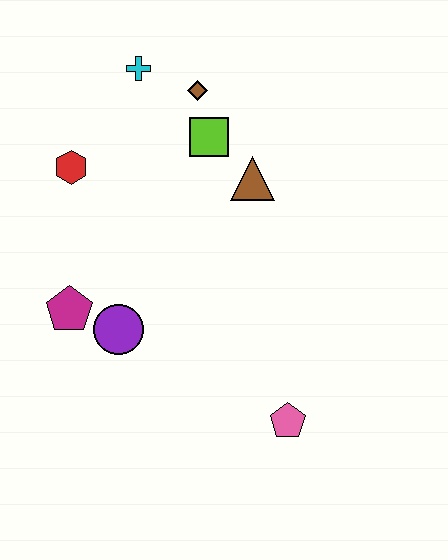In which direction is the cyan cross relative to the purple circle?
The cyan cross is above the purple circle.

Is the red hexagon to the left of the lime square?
Yes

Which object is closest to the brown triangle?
The lime square is closest to the brown triangle.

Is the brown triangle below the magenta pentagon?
No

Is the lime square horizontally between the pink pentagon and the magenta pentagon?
Yes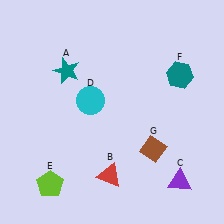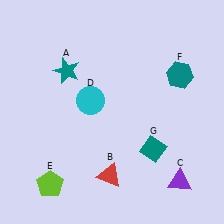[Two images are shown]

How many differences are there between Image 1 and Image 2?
There is 1 difference between the two images.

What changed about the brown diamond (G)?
In Image 1, G is brown. In Image 2, it changed to teal.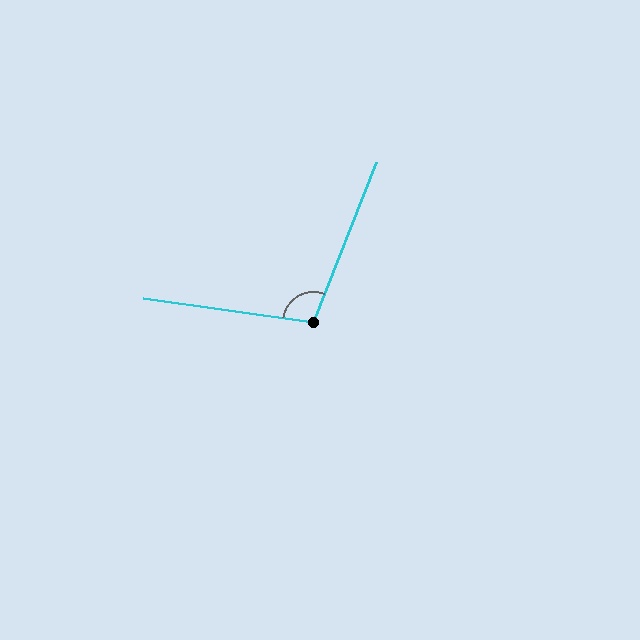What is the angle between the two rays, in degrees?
Approximately 104 degrees.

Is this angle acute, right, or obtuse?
It is obtuse.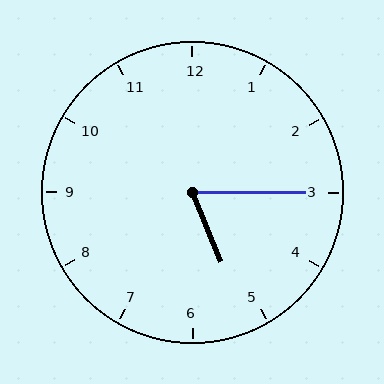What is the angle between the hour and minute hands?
Approximately 68 degrees.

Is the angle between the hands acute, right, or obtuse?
It is acute.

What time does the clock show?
5:15.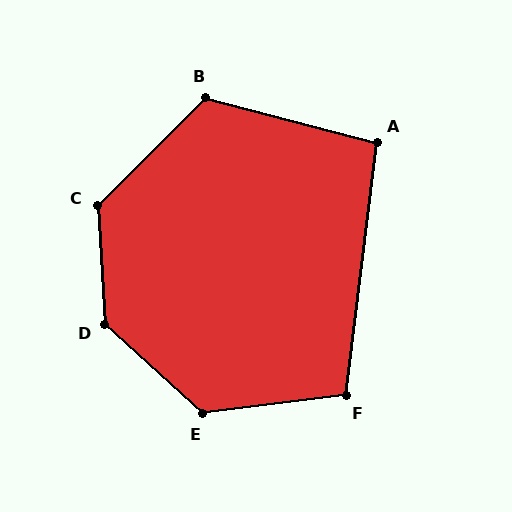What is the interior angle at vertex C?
Approximately 132 degrees (obtuse).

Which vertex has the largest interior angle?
D, at approximately 135 degrees.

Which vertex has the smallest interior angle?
A, at approximately 98 degrees.